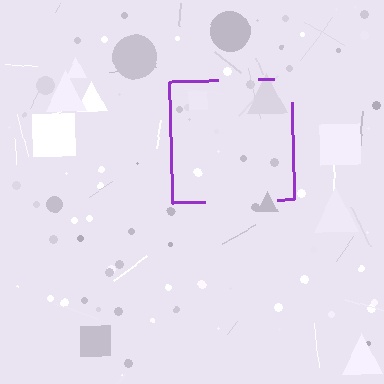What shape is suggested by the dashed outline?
The dashed outline suggests a square.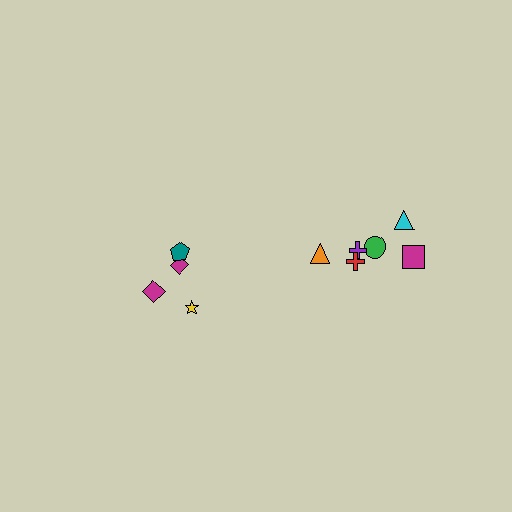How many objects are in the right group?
There are 6 objects.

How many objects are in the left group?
There are 4 objects.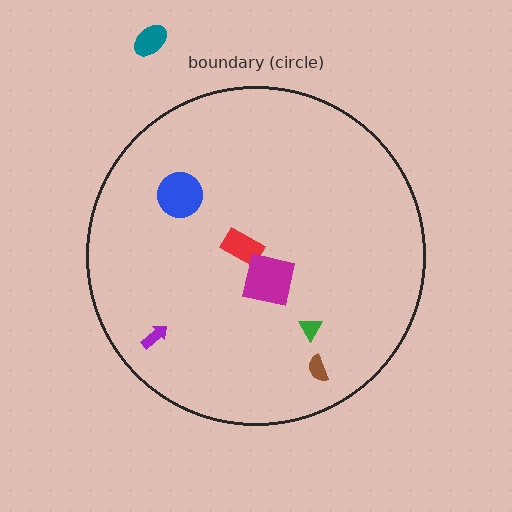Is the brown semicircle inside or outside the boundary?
Inside.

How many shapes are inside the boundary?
6 inside, 1 outside.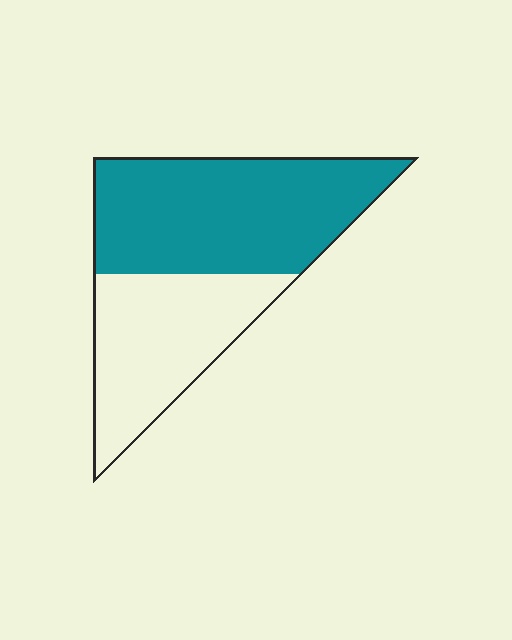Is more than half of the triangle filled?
Yes.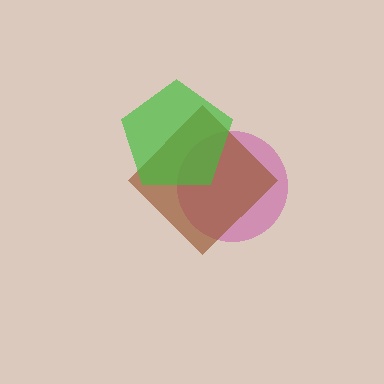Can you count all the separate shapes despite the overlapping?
Yes, there are 3 separate shapes.